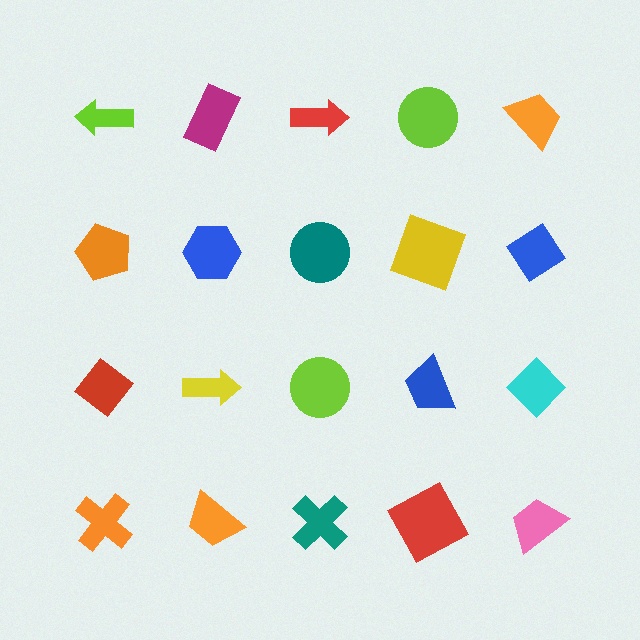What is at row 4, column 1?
An orange cross.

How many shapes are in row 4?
5 shapes.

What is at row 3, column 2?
A yellow arrow.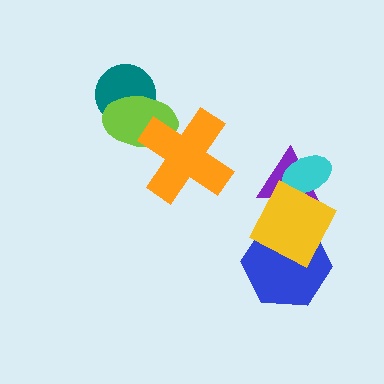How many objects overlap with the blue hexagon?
1 object overlaps with the blue hexagon.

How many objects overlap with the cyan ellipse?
2 objects overlap with the cyan ellipse.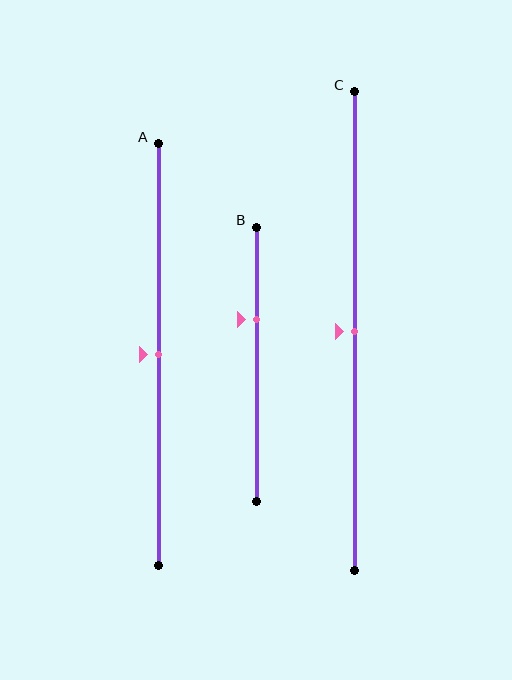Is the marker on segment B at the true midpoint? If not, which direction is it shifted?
No, the marker on segment B is shifted upward by about 16% of the segment length.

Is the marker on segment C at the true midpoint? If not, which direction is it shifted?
Yes, the marker on segment C is at the true midpoint.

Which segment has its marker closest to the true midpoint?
Segment A has its marker closest to the true midpoint.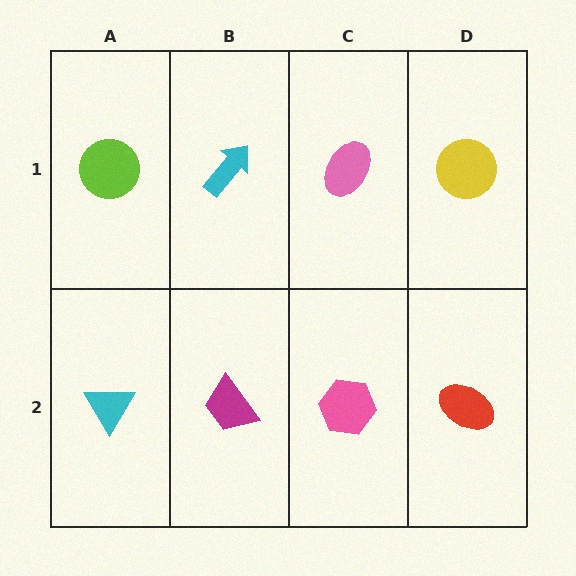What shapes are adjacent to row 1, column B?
A magenta trapezoid (row 2, column B), a lime circle (row 1, column A), a pink ellipse (row 1, column C).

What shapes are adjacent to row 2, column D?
A yellow circle (row 1, column D), a pink hexagon (row 2, column C).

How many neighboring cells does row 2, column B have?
3.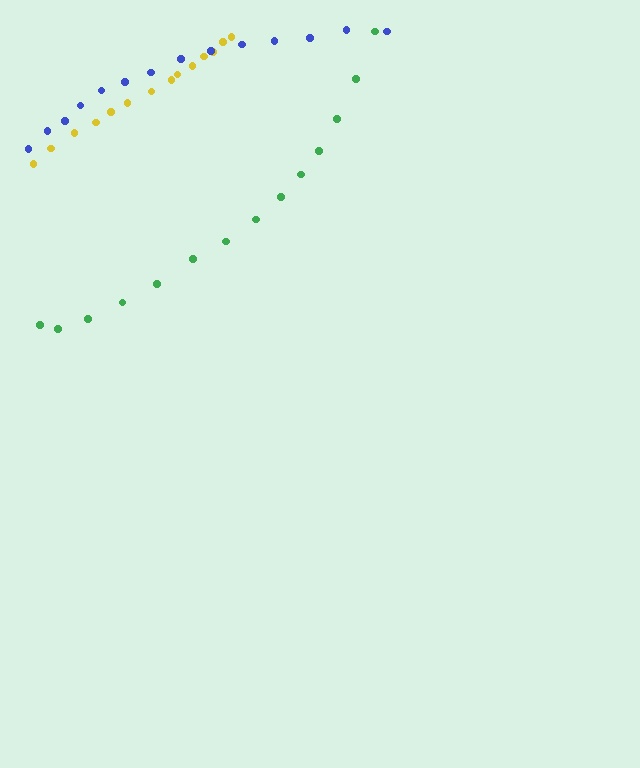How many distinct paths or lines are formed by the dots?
There are 3 distinct paths.